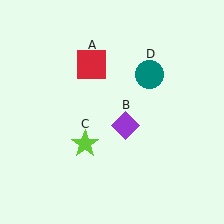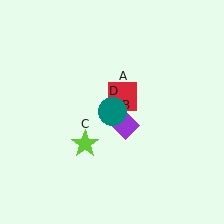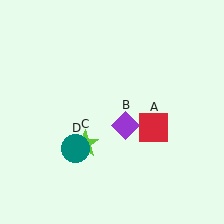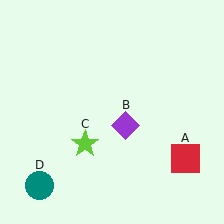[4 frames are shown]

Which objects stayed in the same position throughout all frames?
Purple diamond (object B) and lime star (object C) remained stationary.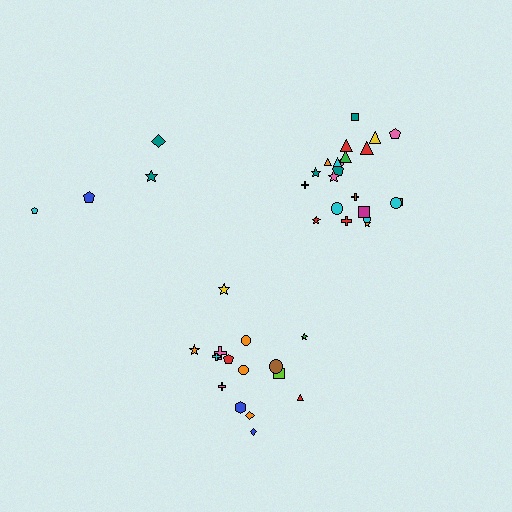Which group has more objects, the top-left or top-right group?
The top-right group.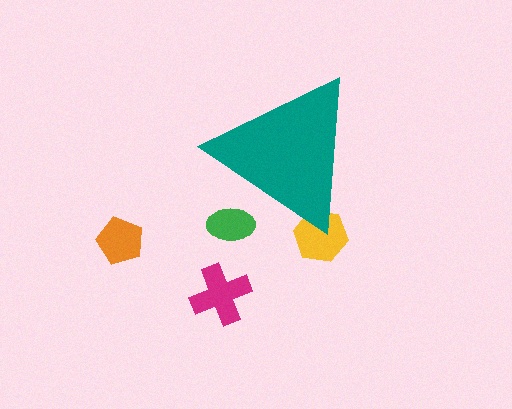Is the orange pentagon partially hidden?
No, the orange pentagon is fully visible.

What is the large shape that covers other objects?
A teal triangle.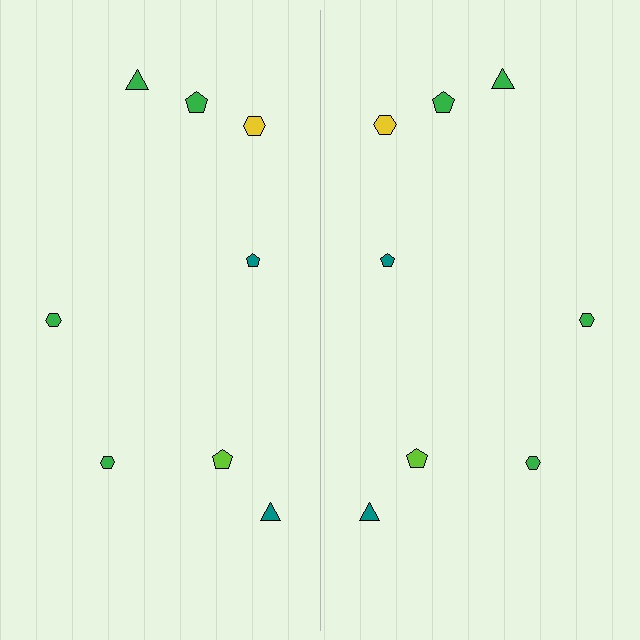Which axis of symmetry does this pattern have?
The pattern has a vertical axis of symmetry running through the center of the image.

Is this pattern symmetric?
Yes, this pattern has bilateral (reflection) symmetry.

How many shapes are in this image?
There are 16 shapes in this image.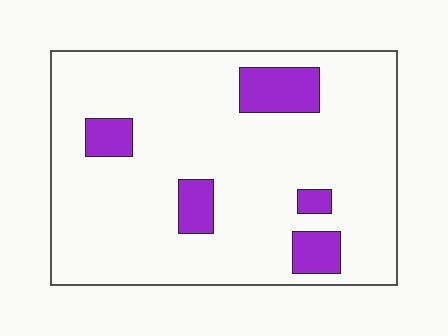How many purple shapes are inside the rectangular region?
5.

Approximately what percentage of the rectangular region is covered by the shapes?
Approximately 15%.